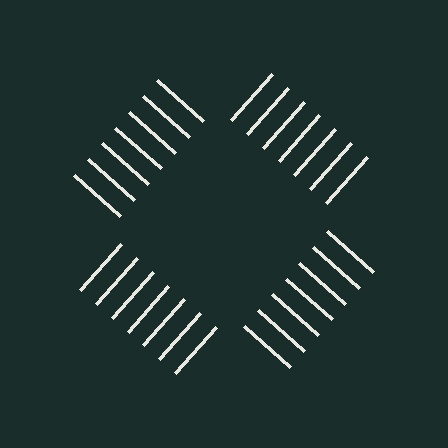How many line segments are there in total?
28 — 7 along each of the 4 edges.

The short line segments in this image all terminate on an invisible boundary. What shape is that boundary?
An illusory square — the line segments terminate on its edges but no continuous stroke is drawn.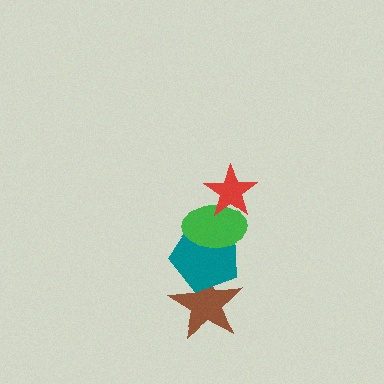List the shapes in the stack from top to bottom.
From top to bottom: the red star, the green ellipse, the teal pentagon, the brown star.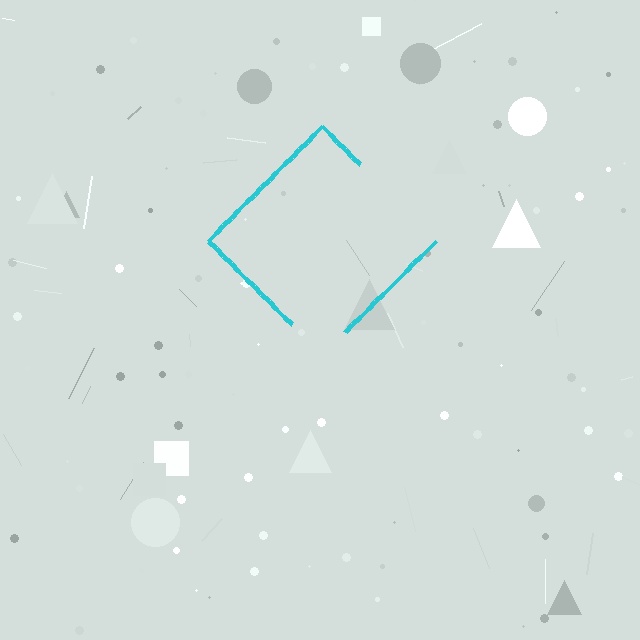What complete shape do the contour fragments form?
The contour fragments form a diamond.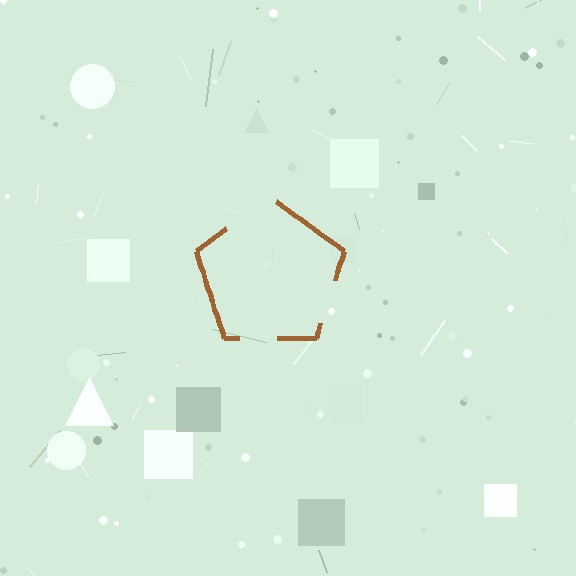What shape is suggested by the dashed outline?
The dashed outline suggests a pentagon.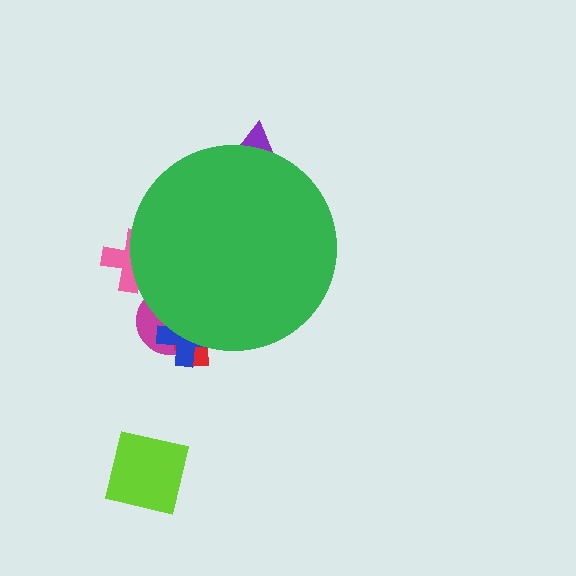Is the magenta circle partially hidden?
Yes, the magenta circle is partially hidden behind the green circle.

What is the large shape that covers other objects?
A green circle.